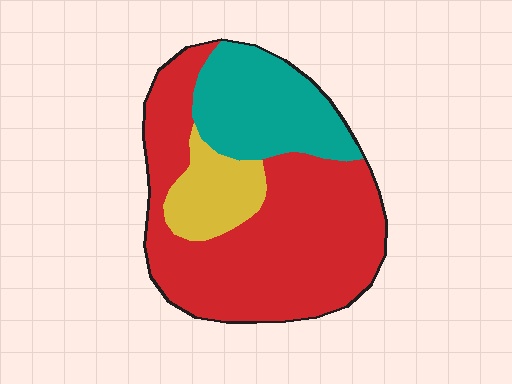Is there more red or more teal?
Red.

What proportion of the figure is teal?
Teal takes up about one quarter (1/4) of the figure.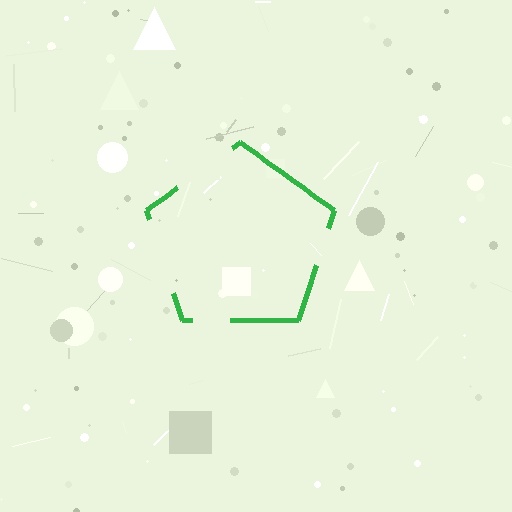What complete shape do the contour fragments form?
The contour fragments form a pentagon.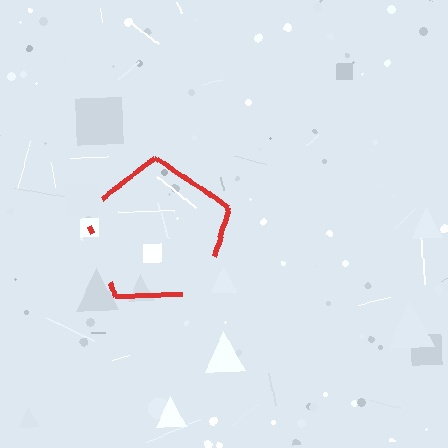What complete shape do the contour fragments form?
The contour fragments form a pentagon.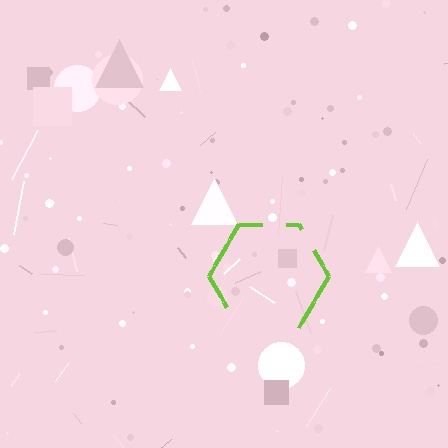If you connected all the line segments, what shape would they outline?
They would outline a hexagon.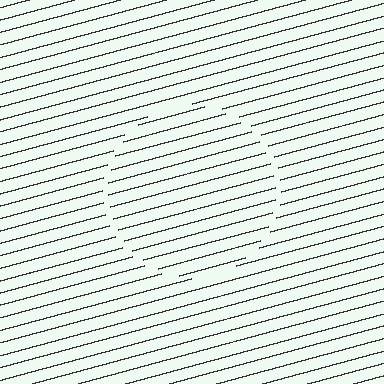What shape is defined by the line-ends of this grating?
An illusory circle. The interior of the shape contains the same grating, shifted by half a period — the contour is defined by the phase discontinuity where line-ends from the inner and outer gratings abut.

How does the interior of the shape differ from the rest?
The interior of the shape contains the same grating, shifted by half a period — the contour is defined by the phase discontinuity where line-ends from the inner and outer gratings abut.